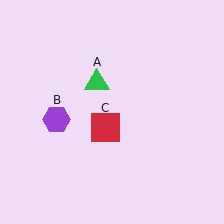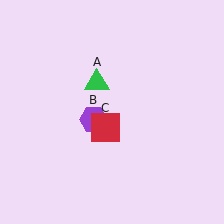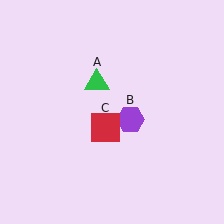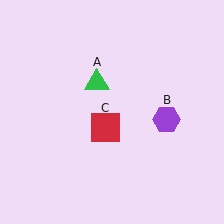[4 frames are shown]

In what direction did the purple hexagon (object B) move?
The purple hexagon (object B) moved right.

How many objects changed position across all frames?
1 object changed position: purple hexagon (object B).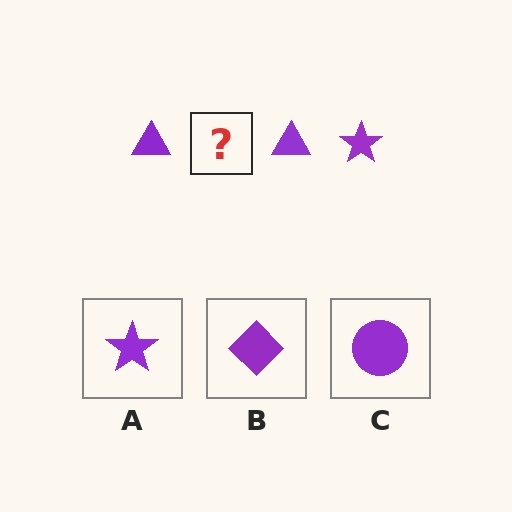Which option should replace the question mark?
Option A.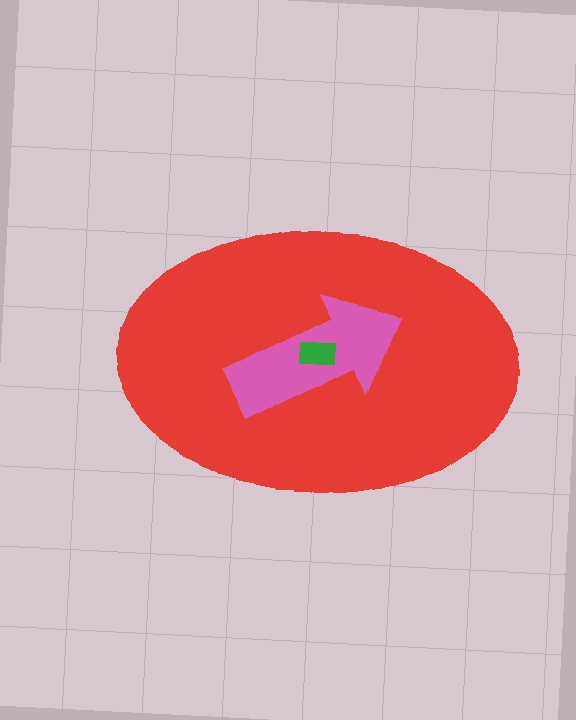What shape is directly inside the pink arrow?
The green rectangle.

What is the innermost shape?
The green rectangle.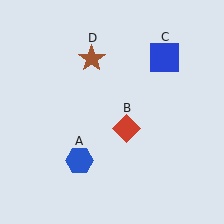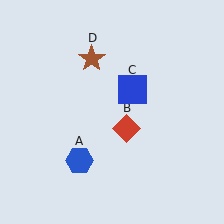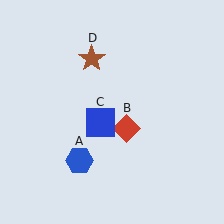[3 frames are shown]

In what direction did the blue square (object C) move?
The blue square (object C) moved down and to the left.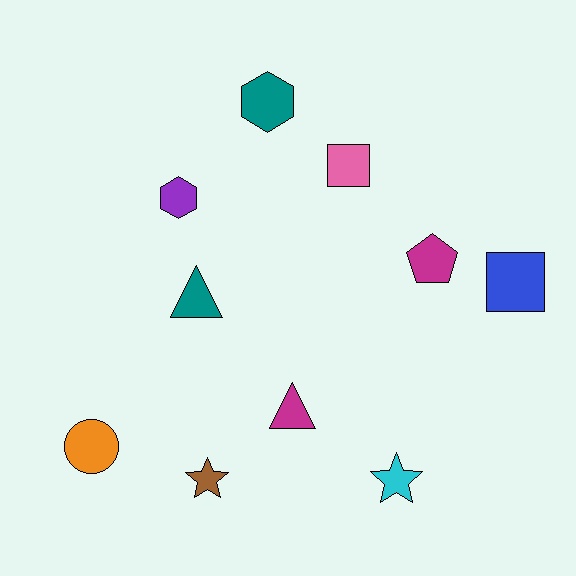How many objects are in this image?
There are 10 objects.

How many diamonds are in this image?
There are no diamonds.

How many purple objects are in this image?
There is 1 purple object.